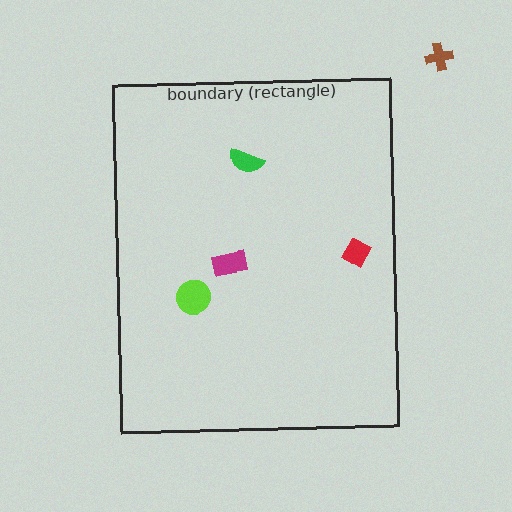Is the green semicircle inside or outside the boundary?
Inside.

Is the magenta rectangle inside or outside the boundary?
Inside.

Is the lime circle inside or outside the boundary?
Inside.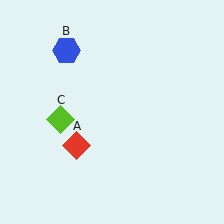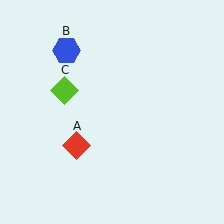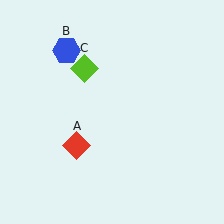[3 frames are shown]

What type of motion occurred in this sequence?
The lime diamond (object C) rotated clockwise around the center of the scene.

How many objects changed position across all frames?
1 object changed position: lime diamond (object C).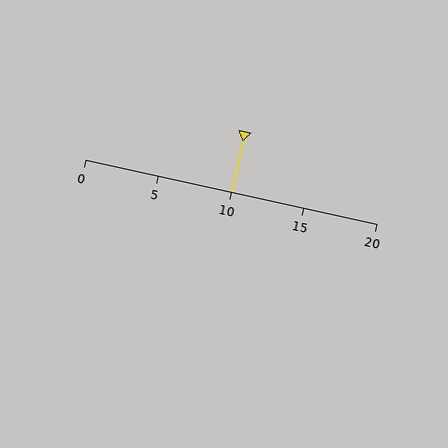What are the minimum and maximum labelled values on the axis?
The axis runs from 0 to 20.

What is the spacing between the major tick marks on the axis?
The major ticks are spaced 5 apart.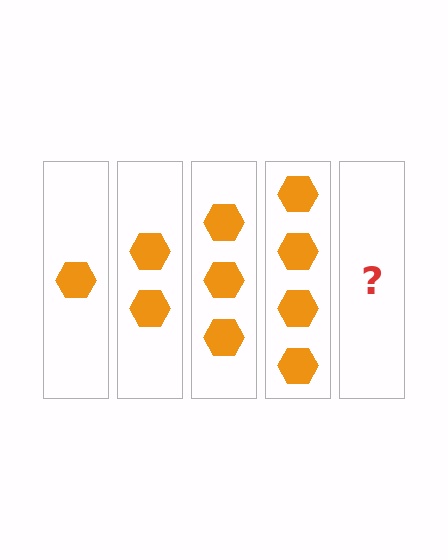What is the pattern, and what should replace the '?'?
The pattern is that each step adds one more hexagon. The '?' should be 5 hexagons.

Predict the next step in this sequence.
The next step is 5 hexagons.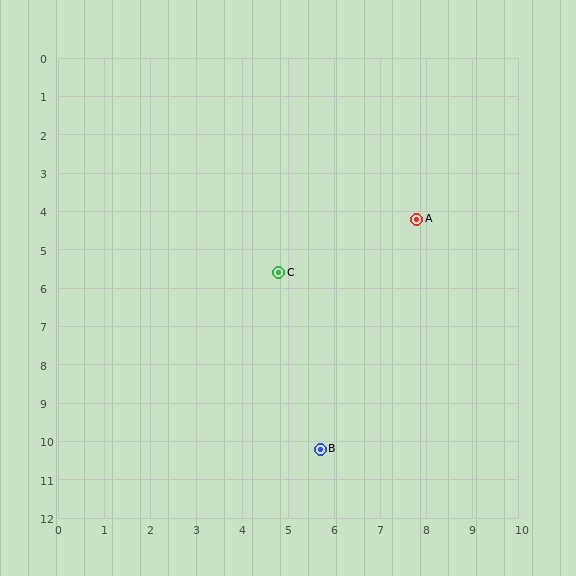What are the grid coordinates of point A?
Point A is at approximately (7.8, 4.2).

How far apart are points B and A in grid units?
Points B and A are about 6.4 grid units apart.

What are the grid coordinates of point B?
Point B is at approximately (5.7, 10.2).